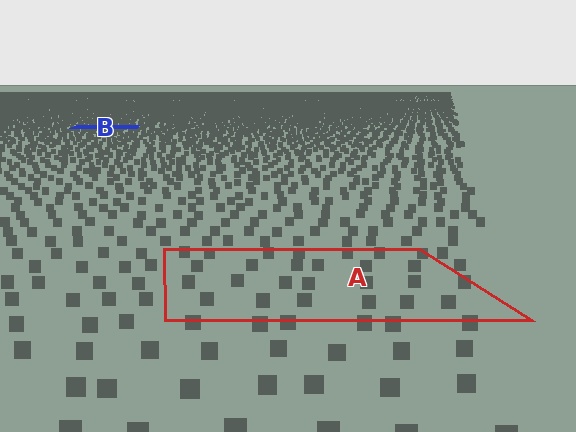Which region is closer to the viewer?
Region A is closer. The texture elements there are larger and more spread out.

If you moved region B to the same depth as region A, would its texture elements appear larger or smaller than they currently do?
They would appear larger. At a closer depth, the same texture elements are projected at a bigger on-screen size.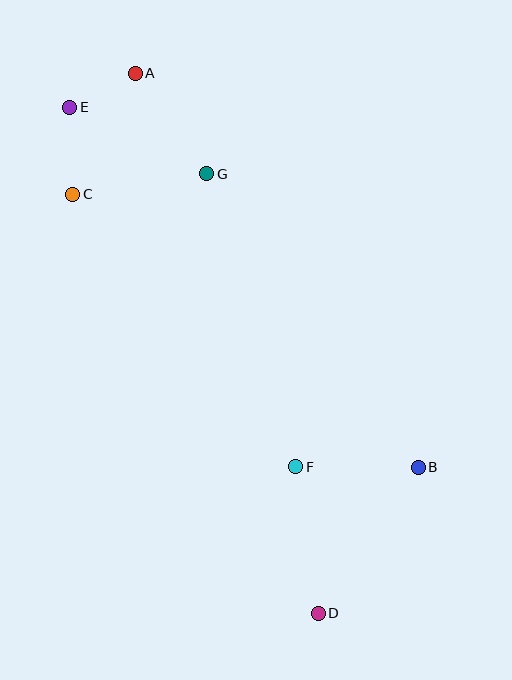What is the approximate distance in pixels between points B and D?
The distance between B and D is approximately 177 pixels.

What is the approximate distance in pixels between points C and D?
The distance between C and D is approximately 486 pixels.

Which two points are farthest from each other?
Points A and D are farthest from each other.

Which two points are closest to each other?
Points A and E are closest to each other.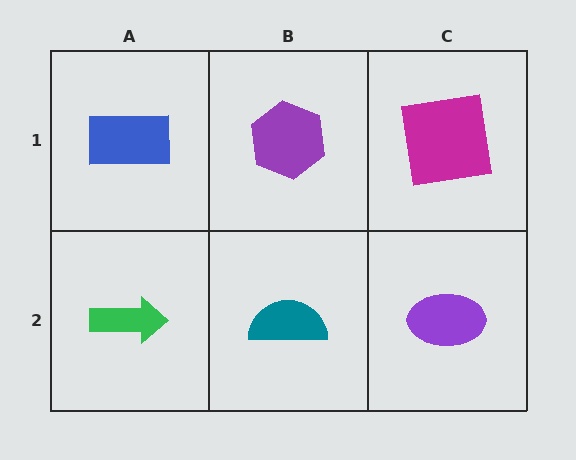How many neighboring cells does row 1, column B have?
3.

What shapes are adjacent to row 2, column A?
A blue rectangle (row 1, column A), a teal semicircle (row 2, column B).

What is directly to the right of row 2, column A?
A teal semicircle.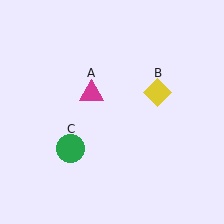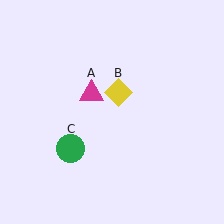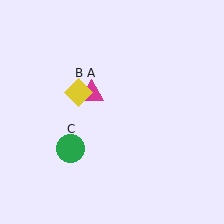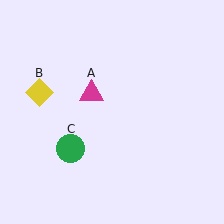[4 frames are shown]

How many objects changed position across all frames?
1 object changed position: yellow diamond (object B).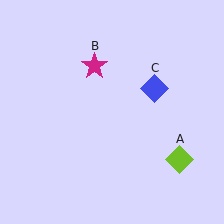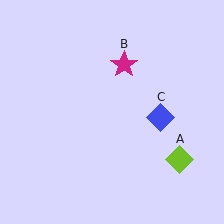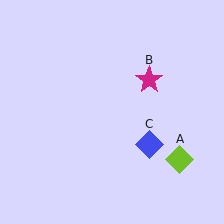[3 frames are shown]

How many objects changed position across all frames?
2 objects changed position: magenta star (object B), blue diamond (object C).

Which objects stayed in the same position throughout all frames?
Lime diamond (object A) remained stationary.